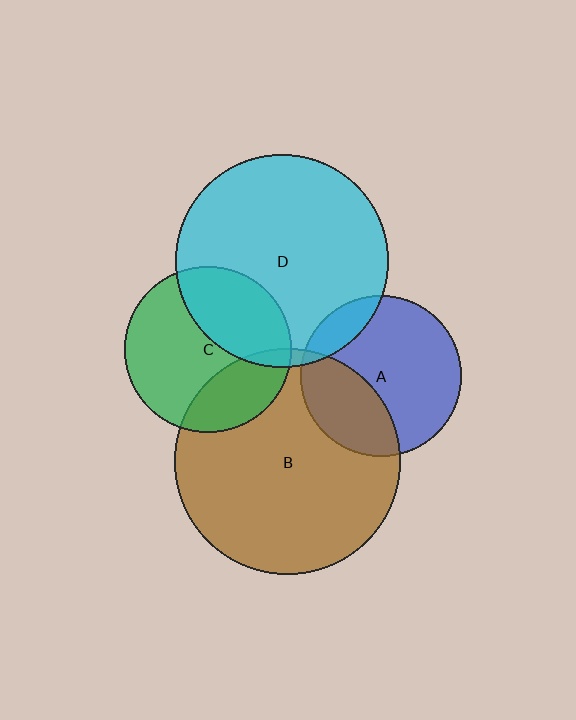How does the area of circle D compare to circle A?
Approximately 1.7 times.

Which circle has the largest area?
Circle B (brown).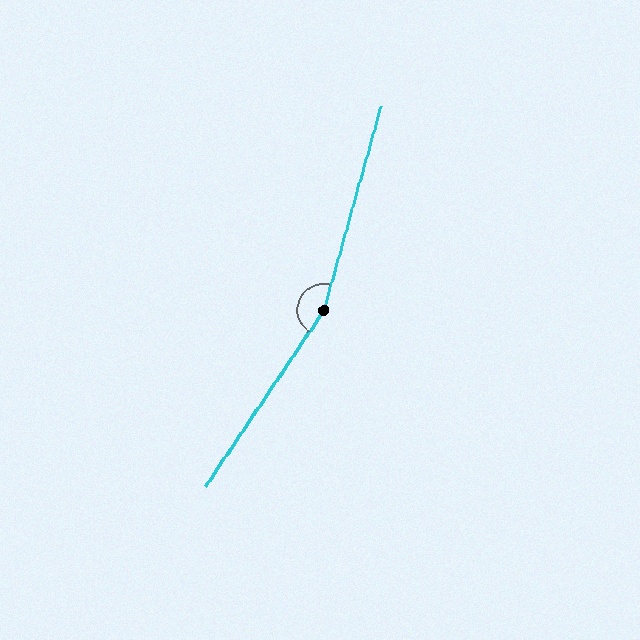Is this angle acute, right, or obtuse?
It is obtuse.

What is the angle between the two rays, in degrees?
Approximately 162 degrees.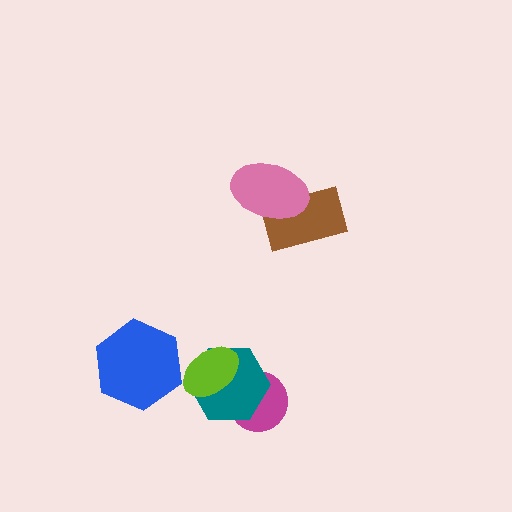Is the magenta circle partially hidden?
Yes, it is partially covered by another shape.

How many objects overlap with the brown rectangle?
1 object overlaps with the brown rectangle.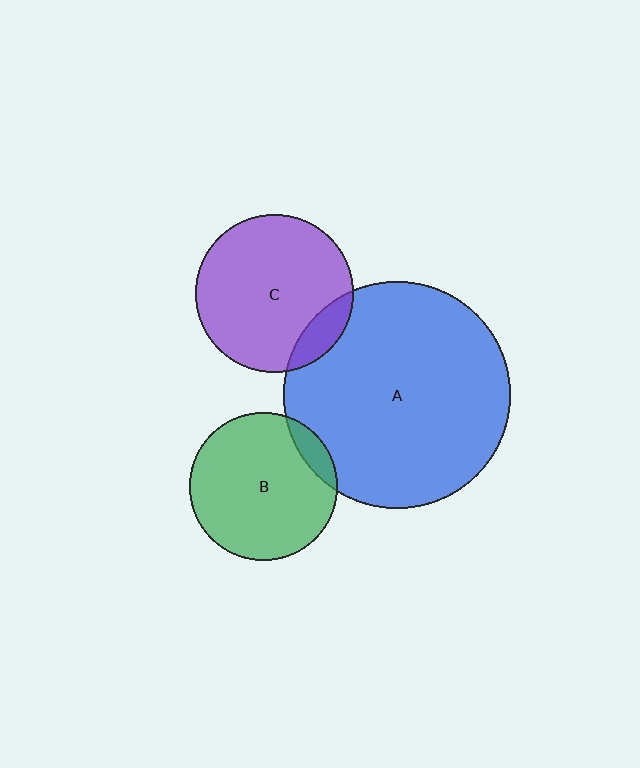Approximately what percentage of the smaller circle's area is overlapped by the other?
Approximately 10%.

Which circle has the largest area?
Circle A (blue).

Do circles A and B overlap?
Yes.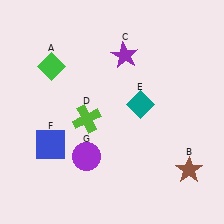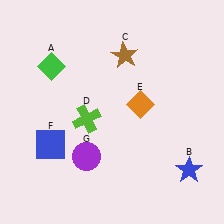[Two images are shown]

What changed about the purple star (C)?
In Image 1, C is purple. In Image 2, it changed to brown.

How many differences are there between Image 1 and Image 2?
There are 3 differences between the two images.